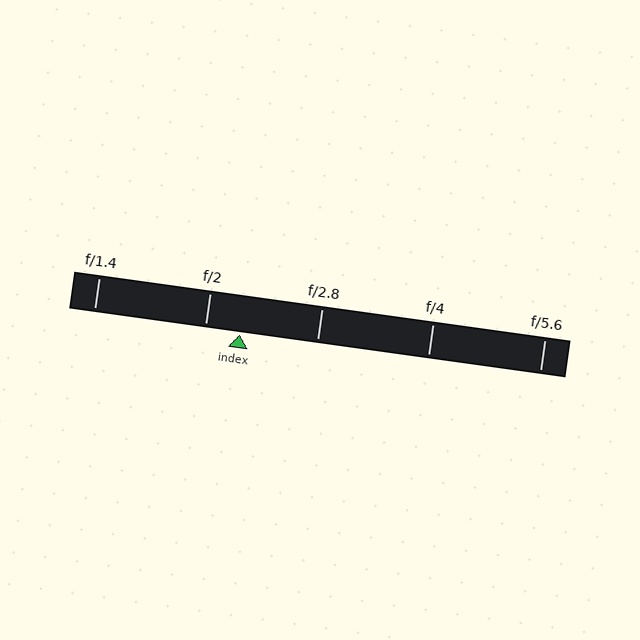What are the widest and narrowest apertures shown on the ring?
The widest aperture shown is f/1.4 and the narrowest is f/5.6.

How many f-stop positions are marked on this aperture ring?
There are 5 f-stop positions marked.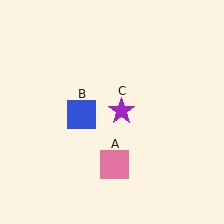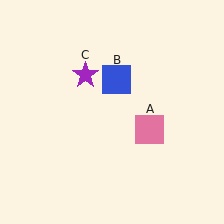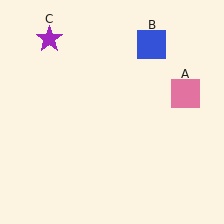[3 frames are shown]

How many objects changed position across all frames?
3 objects changed position: pink square (object A), blue square (object B), purple star (object C).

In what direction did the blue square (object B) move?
The blue square (object B) moved up and to the right.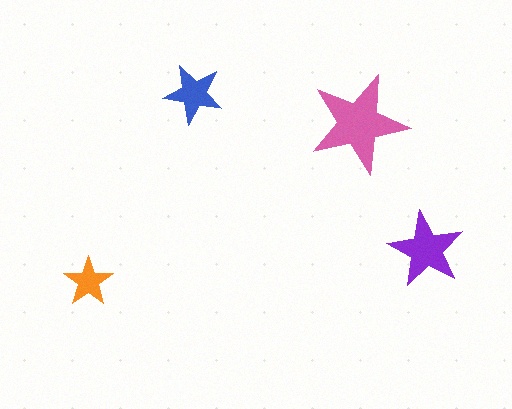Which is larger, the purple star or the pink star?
The pink one.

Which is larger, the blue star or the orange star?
The blue one.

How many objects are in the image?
There are 4 objects in the image.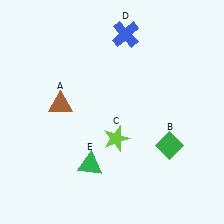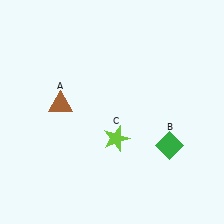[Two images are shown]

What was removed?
The blue cross (D), the green triangle (E) were removed in Image 2.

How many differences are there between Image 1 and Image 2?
There are 2 differences between the two images.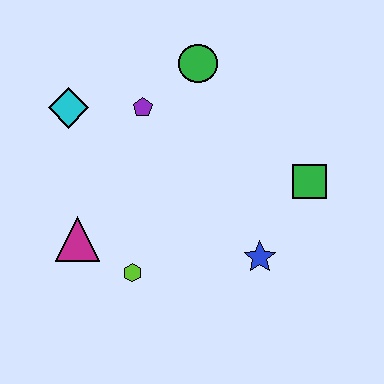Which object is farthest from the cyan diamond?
The green square is farthest from the cyan diamond.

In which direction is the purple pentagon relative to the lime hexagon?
The purple pentagon is above the lime hexagon.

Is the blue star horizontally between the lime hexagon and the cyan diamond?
No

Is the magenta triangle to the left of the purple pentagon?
Yes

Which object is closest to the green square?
The blue star is closest to the green square.